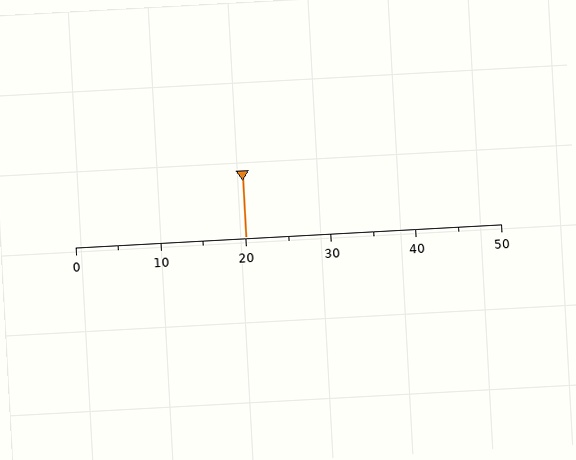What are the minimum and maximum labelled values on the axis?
The axis runs from 0 to 50.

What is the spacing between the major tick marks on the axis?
The major ticks are spaced 10 apart.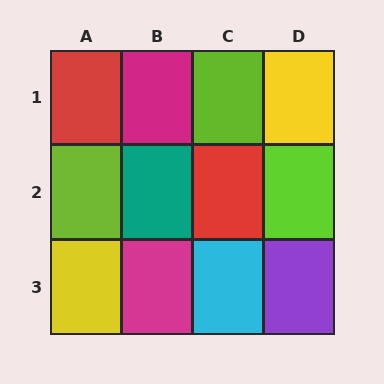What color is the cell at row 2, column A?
Lime.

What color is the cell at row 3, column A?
Yellow.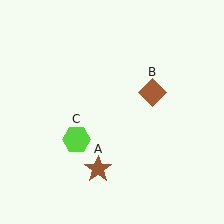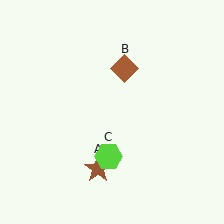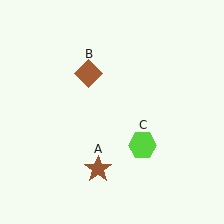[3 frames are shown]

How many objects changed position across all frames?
2 objects changed position: brown diamond (object B), lime hexagon (object C).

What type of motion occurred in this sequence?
The brown diamond (object B), lime hexagon (object C) rotated counterclockwise around the center of the scene.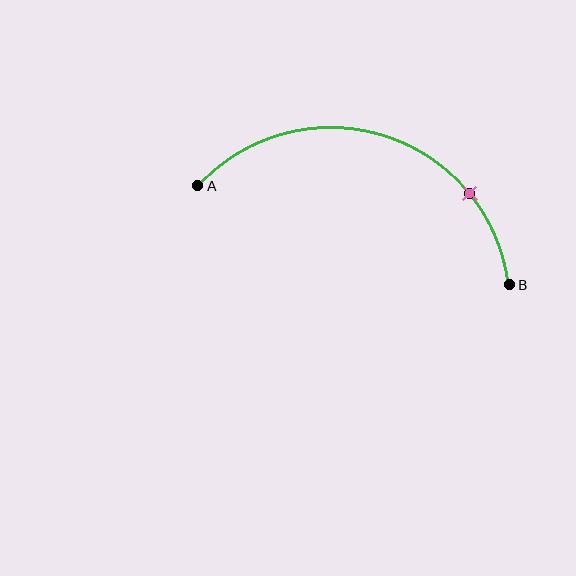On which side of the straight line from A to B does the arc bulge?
The arc bulges above the straight line connecting A and B.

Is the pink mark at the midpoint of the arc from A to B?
No. The pink mark lies on the arc but is closer to endpoint B. The arc midpoint would be at the point on the curve equidistant along the arc from both A and B.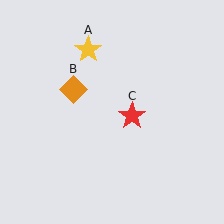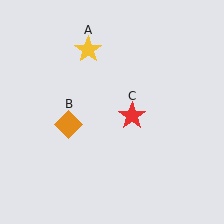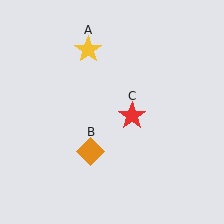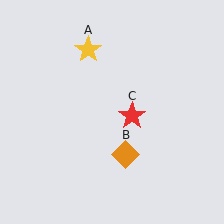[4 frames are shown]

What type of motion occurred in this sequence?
The orange diamond (object B) rotated counterclockwise around the center of the scene.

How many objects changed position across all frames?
1 object changed position: orange diamond (object B).